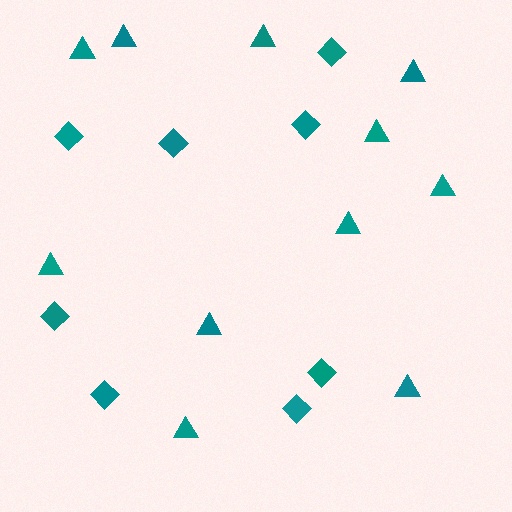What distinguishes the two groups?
There are 2 groups: one group of diamonds (8) and one group of triangles (11).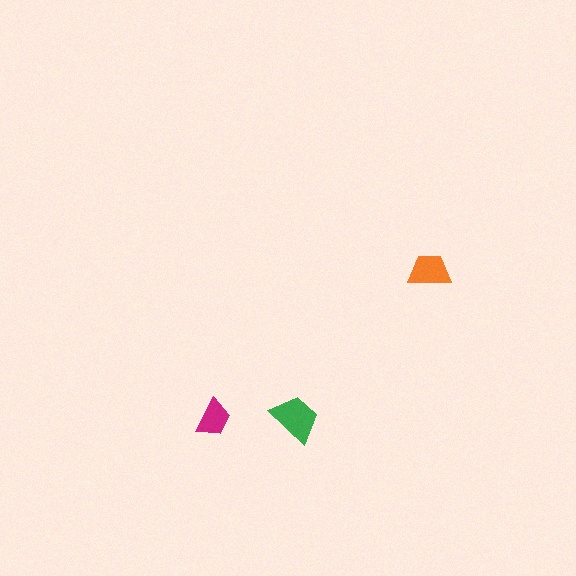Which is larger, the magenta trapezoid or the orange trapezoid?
The orange one.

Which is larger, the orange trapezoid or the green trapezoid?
The green one.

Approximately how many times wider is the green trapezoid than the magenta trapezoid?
About 1.5 times wider.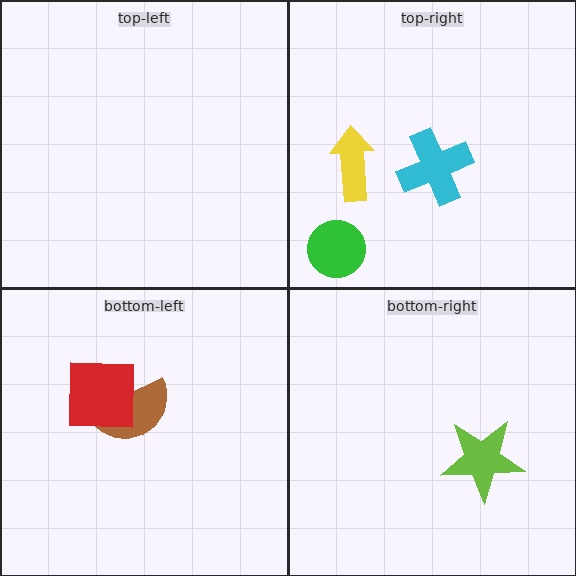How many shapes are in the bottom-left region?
2.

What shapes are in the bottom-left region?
The brown semicircle, the red square.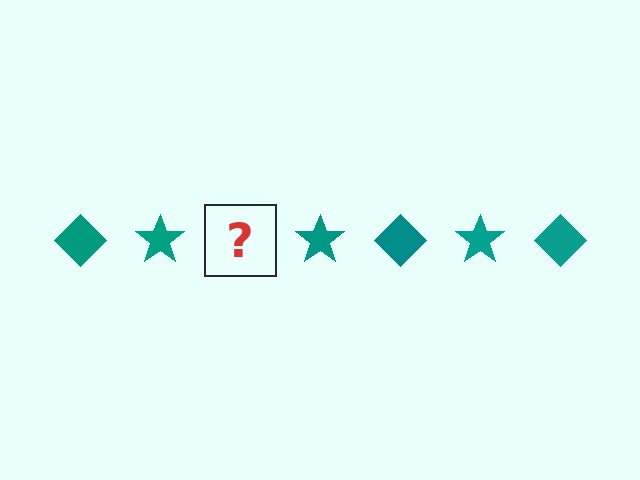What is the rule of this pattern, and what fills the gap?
The rule is that the pattern cycles through diamond, star shapes in teal. The gap should be filled with a teal diamond.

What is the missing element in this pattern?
The missing element is a teal diamond.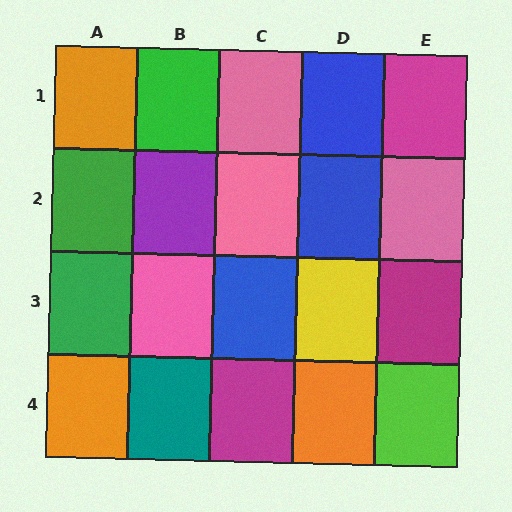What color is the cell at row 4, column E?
Lime.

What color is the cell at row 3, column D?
Yellow.